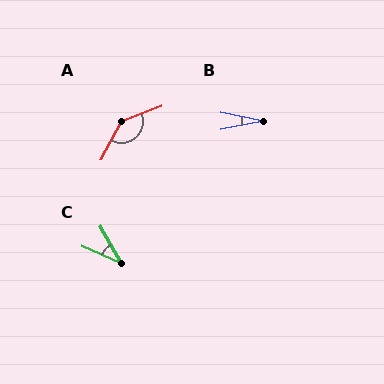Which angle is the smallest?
B, at approximately 22 degrees.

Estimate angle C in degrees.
Approximately 37 degrees.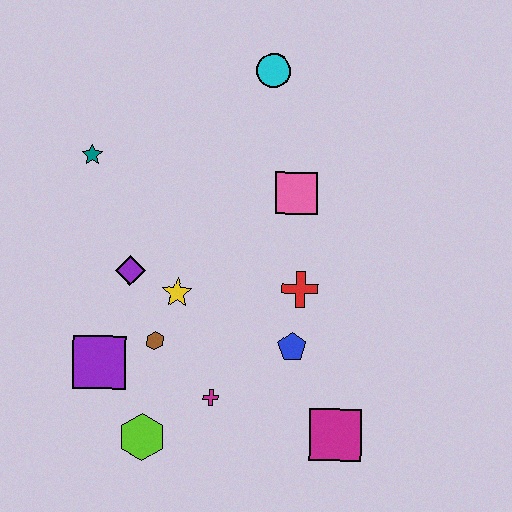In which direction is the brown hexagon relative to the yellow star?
The brown hexagon is below the yellow star.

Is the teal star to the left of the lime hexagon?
Yes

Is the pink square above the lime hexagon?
Yes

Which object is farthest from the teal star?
The magenta square is farthest from the teal star.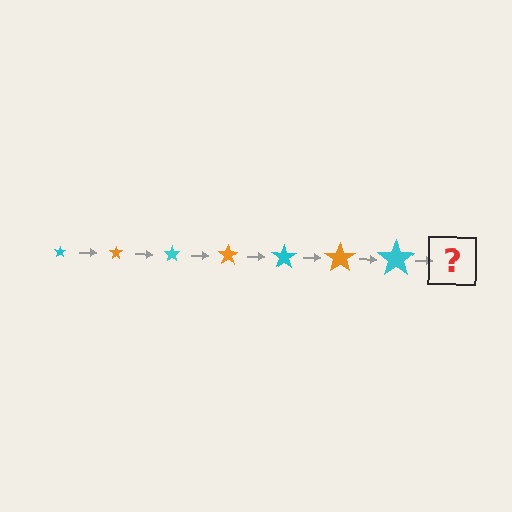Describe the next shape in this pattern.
It should be an orange star, larger than the previous one.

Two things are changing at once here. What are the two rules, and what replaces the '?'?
The two rules are that the star grows larger each step and the color cycles through cyan and orange. The '?' should be an orange star, larger than the previous one.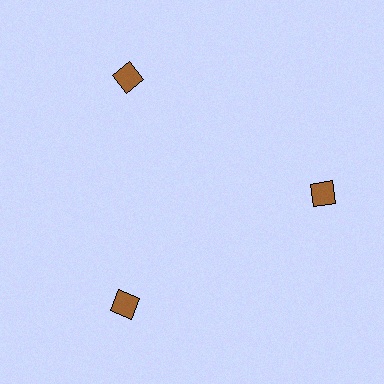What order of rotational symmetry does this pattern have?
This pattern has 3-fold rotational symmetry.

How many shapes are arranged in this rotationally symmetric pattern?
There are 3 shapes, arranged in 3 groups of 1.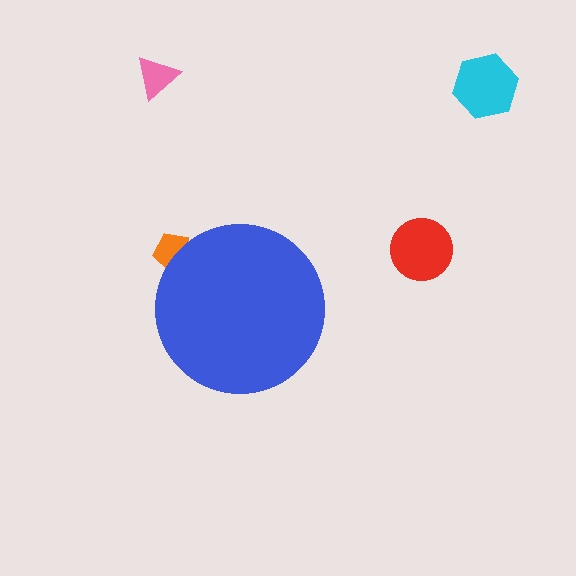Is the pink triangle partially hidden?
No, the pink triangle is fully visible.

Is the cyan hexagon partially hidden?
No, the cyan hexagon is fully visible.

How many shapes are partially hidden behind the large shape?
1 shape is partially hidden.